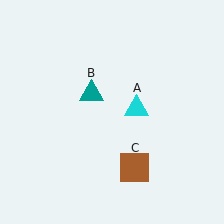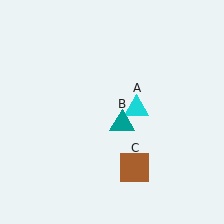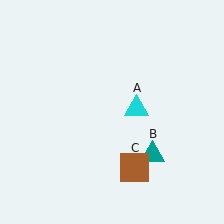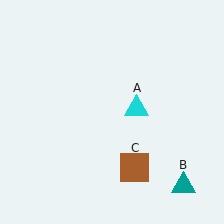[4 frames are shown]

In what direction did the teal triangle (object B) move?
The teal triangle (object B) moved down and to the right.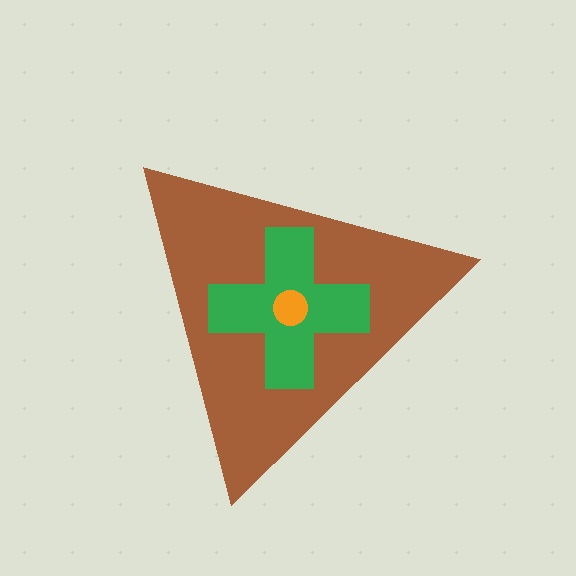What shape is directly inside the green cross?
The orange circle.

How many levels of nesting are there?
3.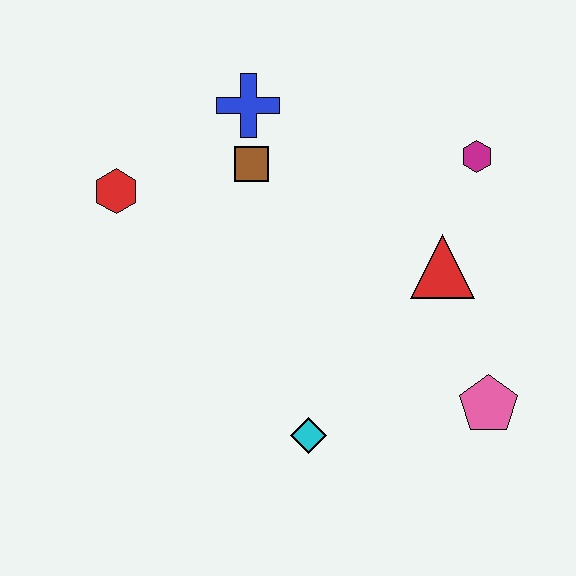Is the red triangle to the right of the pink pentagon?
No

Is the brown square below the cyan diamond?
No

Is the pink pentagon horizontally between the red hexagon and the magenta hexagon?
No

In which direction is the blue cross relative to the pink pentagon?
The blue cross is above the pink pentagon.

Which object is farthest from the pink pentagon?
The red hexagon is farthest from the pink pentagon.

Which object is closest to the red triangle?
The magenta hexagon is closest to the red triangle.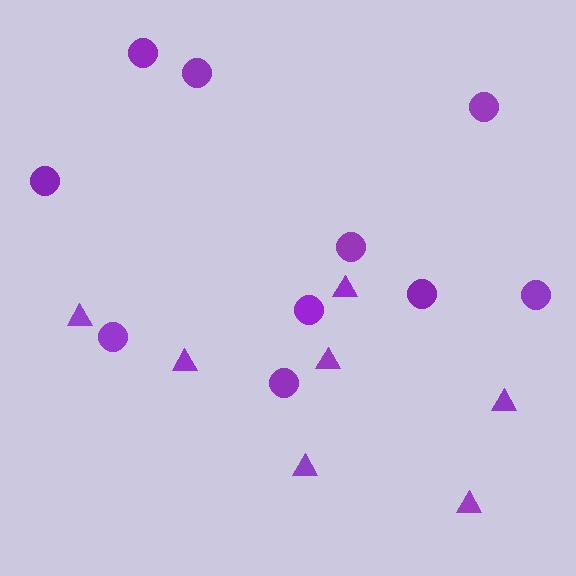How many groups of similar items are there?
There are 2 groups: one group of circles (10) and one group of triangles (7).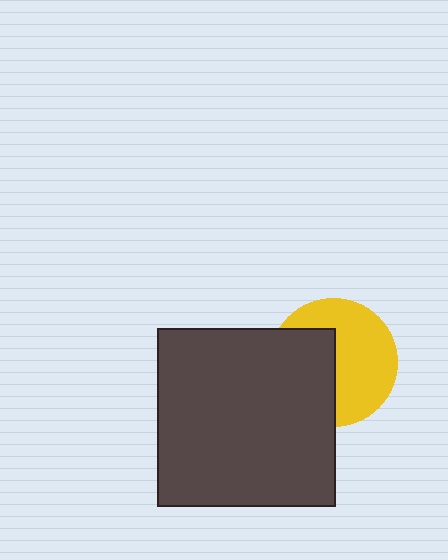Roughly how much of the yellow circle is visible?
About half of it is visible (roughly 57%).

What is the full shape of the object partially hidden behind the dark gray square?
The partially hidden object is a yellow circle.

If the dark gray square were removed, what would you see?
You would see the complete yellow circle.